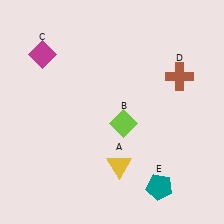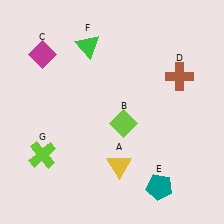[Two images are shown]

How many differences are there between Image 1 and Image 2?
There are 2 differences between the two images.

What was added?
A green triangle (F), a lime cross (G) were added in Image 2.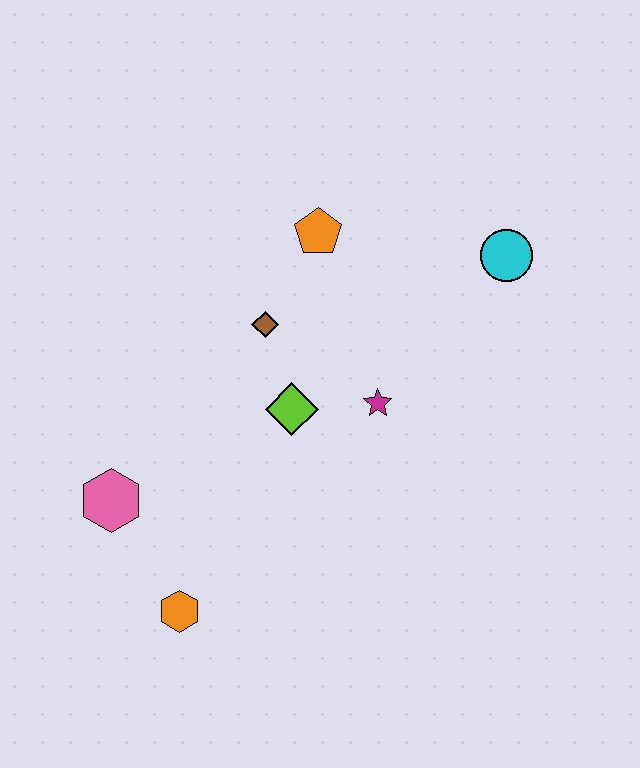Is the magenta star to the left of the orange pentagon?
No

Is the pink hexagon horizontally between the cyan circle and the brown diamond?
No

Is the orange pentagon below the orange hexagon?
No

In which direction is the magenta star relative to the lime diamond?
The magenta star is to the right of the lime diamond.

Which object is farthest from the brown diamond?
The orange hexagon is farthest from the brown diamond.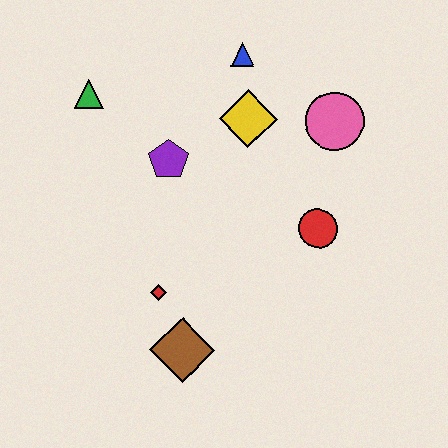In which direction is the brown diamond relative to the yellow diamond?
The brown diamond is below the yellow diamond.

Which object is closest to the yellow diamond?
The blue triangle is closest to the yellow diamond.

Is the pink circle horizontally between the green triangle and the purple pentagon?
No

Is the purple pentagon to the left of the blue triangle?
Yes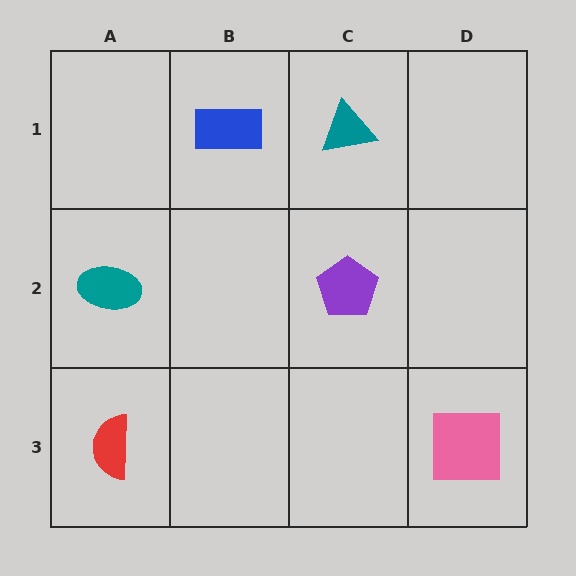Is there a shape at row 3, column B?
No, that cell is empty.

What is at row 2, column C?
A purple pentagon.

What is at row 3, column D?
A pink square.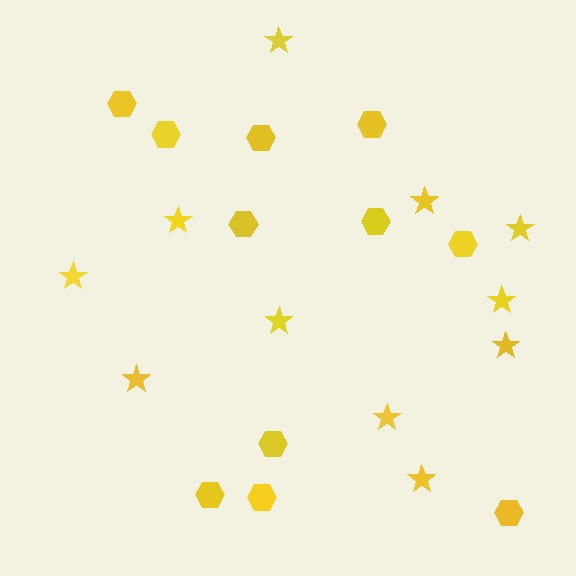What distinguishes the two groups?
There are 2 groups: one group of hexagons (11) and one group of stars (11).